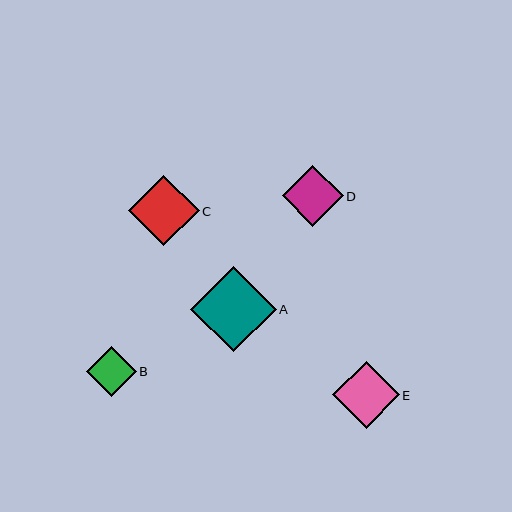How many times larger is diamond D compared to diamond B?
Diamond D is approximately 1.2 times the size of diamond B.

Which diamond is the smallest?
Diamond B is the smallest with a size of approximately 50 pixels.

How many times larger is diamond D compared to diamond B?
Diamond D is approximately 1.2 times the size of diamond B.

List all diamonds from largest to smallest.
From largest to smallest: A, C, E, D, B.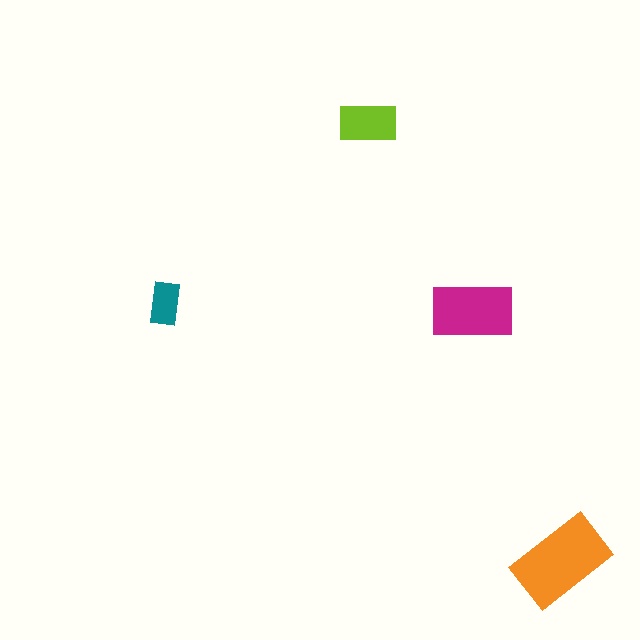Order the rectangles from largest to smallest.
the orange one, the magenta one, the lime one, the teal one.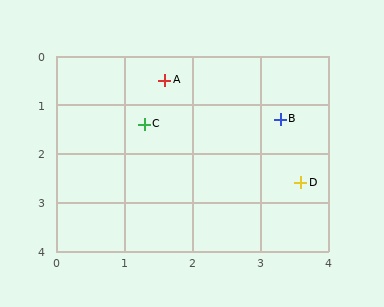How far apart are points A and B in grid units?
Points A and B are about 1.9 grid units apart.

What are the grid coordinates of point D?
Point D is at approximately (3.6, 2.6).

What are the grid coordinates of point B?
Point B is at approximately (3.3, 1.3).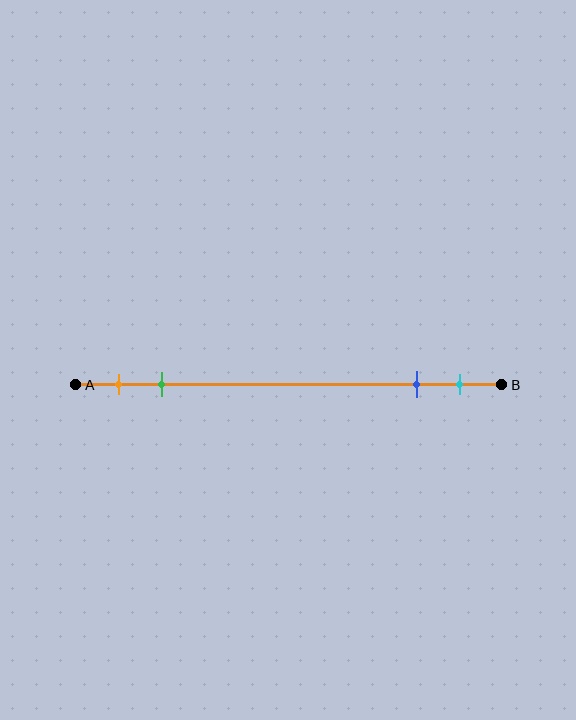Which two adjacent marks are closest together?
The blue and cyan marks are the closest adjacent pair.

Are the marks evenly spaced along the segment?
No, the marks are not evenly spaced.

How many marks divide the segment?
There are 4 marks dividing the segment.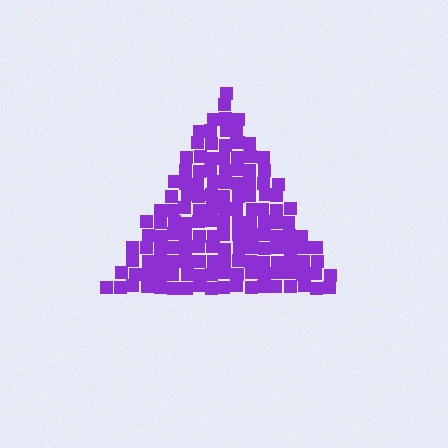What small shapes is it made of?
It is made of small squares.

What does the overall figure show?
The overall figure shows a triangle.